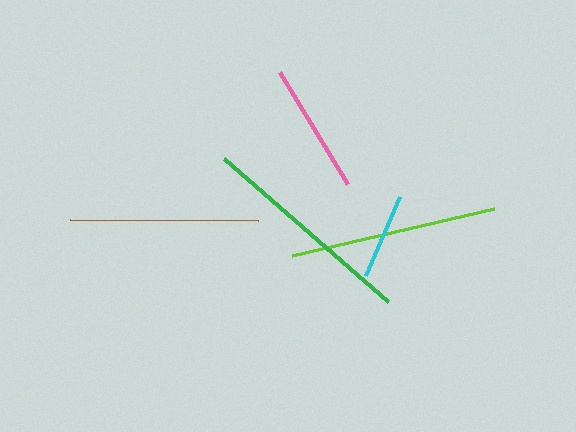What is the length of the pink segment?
The pink segment is approximately 131 pixels long.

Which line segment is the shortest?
The cyan line is the shortest at approximately 86 pixels.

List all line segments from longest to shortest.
From longest to shortest: green, lime, brown, pink, cyan.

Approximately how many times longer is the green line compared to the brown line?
The green line is approximately 1.2 times the length of the brown line.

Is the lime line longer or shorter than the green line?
The green line is longer than the lime line.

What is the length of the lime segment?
The lime segment is approximately 207 pixels long.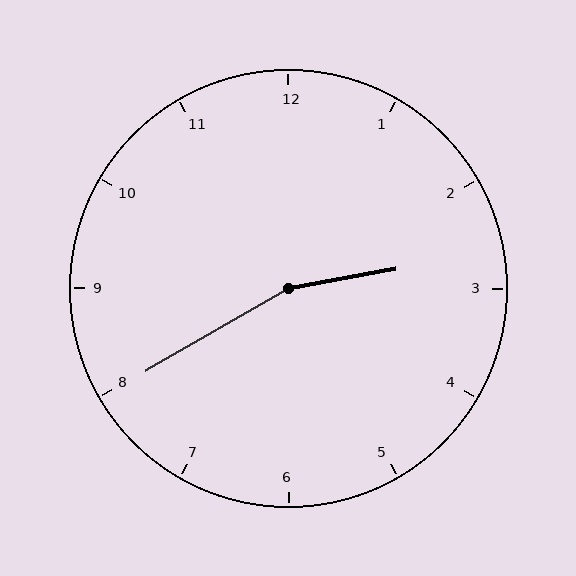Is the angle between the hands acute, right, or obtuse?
It is obtuse.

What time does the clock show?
2:40.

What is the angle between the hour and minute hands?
Approximately 160 degrees.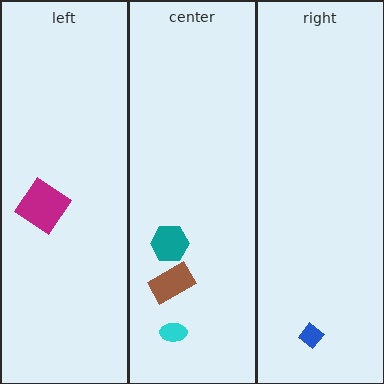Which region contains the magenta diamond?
The left region.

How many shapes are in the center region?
3.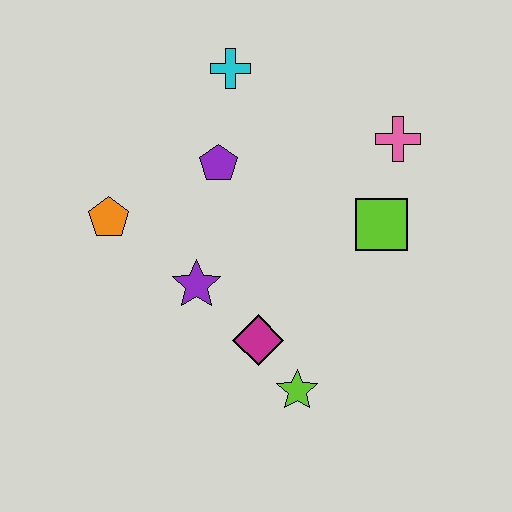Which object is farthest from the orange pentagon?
The pink cross is farthest from the orange pentagon.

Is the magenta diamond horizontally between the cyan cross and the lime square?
Yes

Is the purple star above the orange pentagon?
No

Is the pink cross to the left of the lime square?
No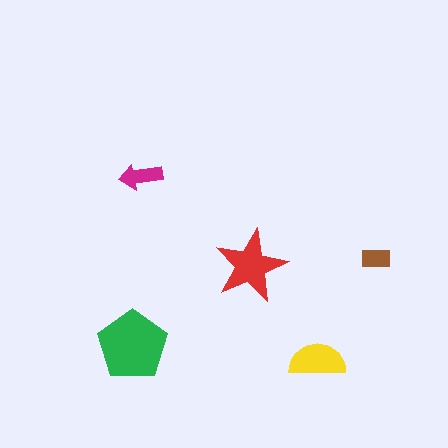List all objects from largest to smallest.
The green pentagon, the red star, the yellow semicircle, the magenta arrow, the brown rectangle.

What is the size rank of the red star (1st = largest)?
2nd.